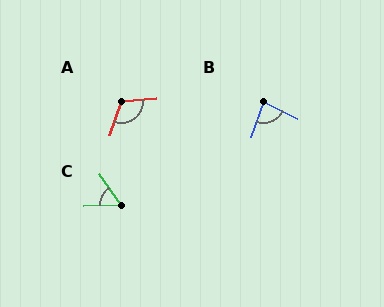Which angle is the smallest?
C, at approximately 57 degrees.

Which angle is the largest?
A, at approximately 113 degrees.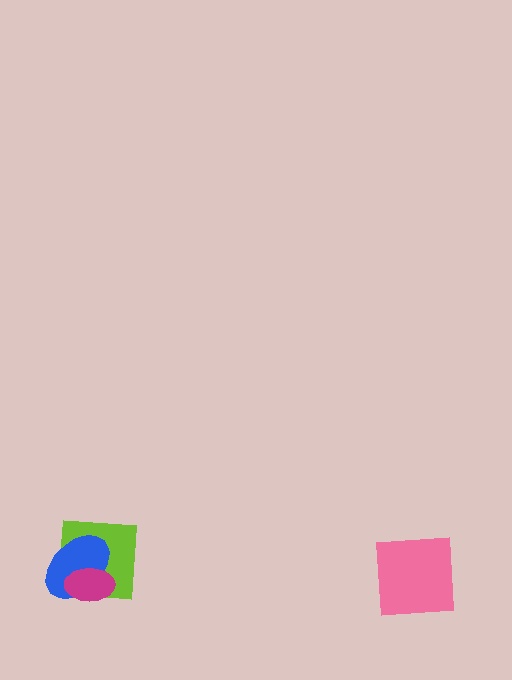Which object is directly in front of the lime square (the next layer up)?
The blue ellipse is directly in front of the lime square.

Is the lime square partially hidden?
Yes, it is partially covered by another shape.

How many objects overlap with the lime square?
2 objects overlap with the lime square.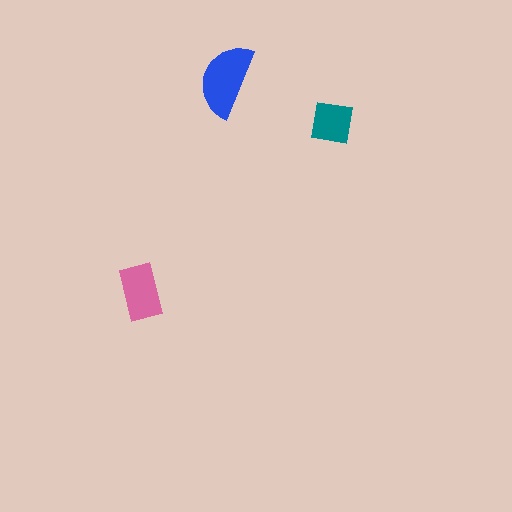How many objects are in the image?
There are 3 objects in the image.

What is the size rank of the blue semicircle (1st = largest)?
1st.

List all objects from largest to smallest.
The blue semicircle, the pink rectangle, the teal square.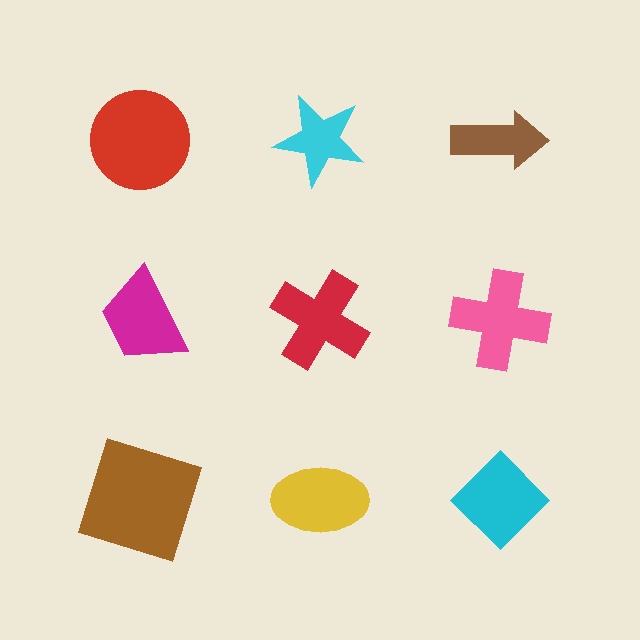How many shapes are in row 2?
3 shapes.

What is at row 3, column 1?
A brown square.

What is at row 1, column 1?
A red circle.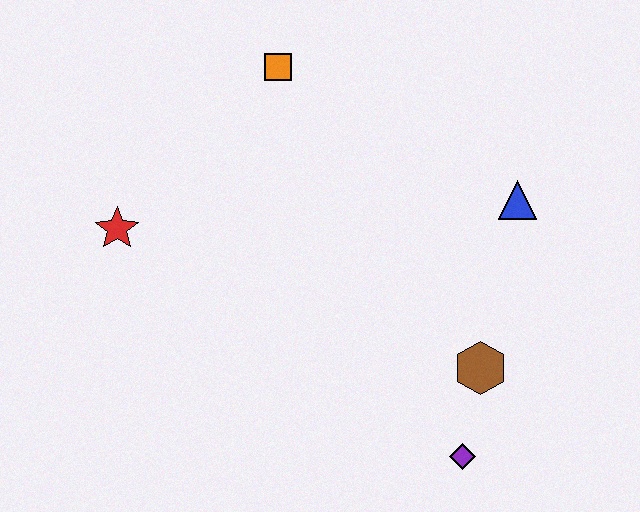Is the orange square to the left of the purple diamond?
Yes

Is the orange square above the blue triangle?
Yes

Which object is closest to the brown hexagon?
The purple diamond is closest to the brown hexagon.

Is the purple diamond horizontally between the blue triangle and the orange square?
Yes